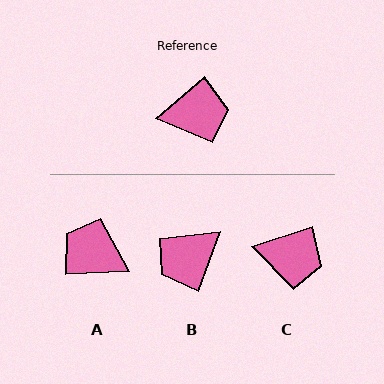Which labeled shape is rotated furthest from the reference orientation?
B, about 151 degrees away.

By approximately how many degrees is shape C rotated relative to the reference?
Approximately 23 degrees clockwise.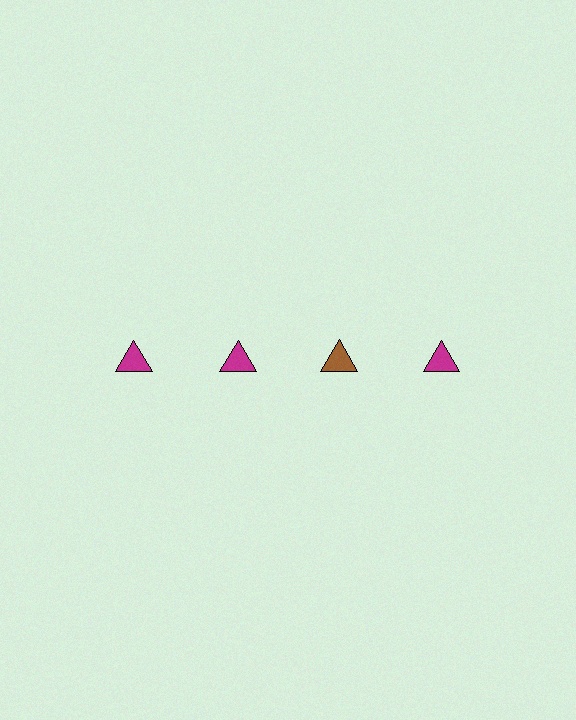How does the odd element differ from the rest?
It has a different color: brown instead of magenta.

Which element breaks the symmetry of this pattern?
The brown triangle in the top row, center column breaks the symmetry. All other shapes are magenta triangles.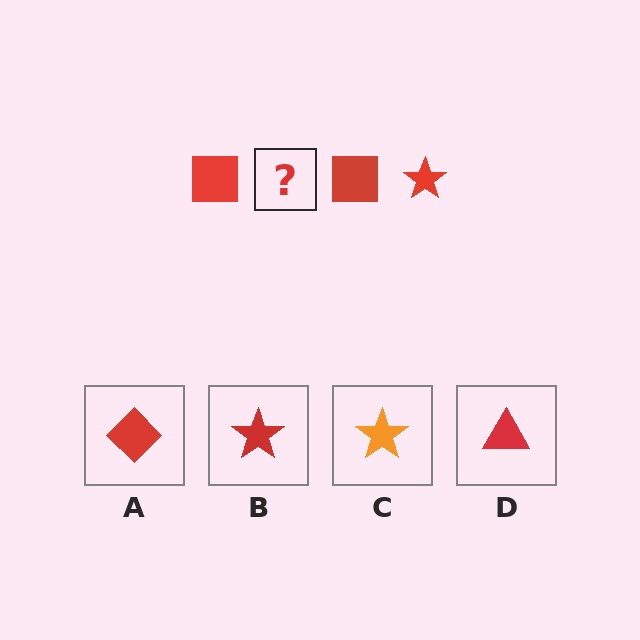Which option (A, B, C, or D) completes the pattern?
B.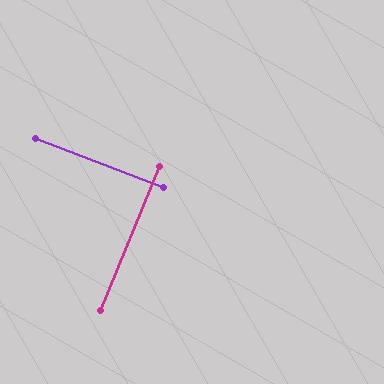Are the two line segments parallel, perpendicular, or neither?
Perpendicular — they meet at approximately 89°.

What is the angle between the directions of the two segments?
Approximately 89 degrees.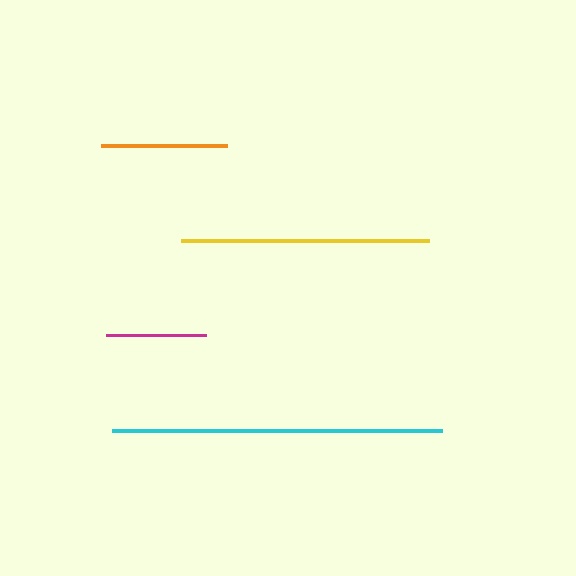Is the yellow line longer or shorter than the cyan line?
The cyan line is longer than the yellow line.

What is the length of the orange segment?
The orange segment is approximately 126 pixels long.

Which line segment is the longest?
The cyan line is the longest at approximately 330 pixels.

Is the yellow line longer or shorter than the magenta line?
The yellow line is longer than the magenta line.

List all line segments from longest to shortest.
From longest to shortest: cyan, yellow, orange, magenta.